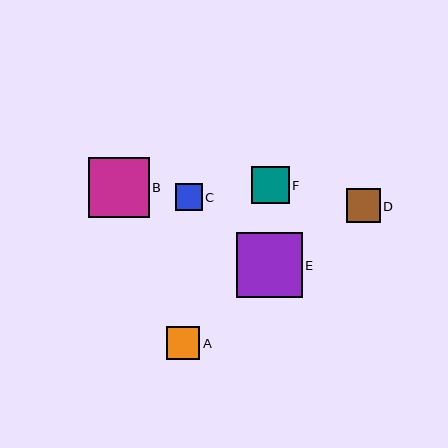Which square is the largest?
Square E is the largest with a size of approximately 65 pixels.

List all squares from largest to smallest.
From largest to smallest: E, B, F, D, A, C.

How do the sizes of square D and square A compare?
Square D and square A are approximately the same size.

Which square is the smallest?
Square C is the smallest with a size of approximately 27 pixels.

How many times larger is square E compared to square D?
Square E is approximately 1.9 times the size of square D.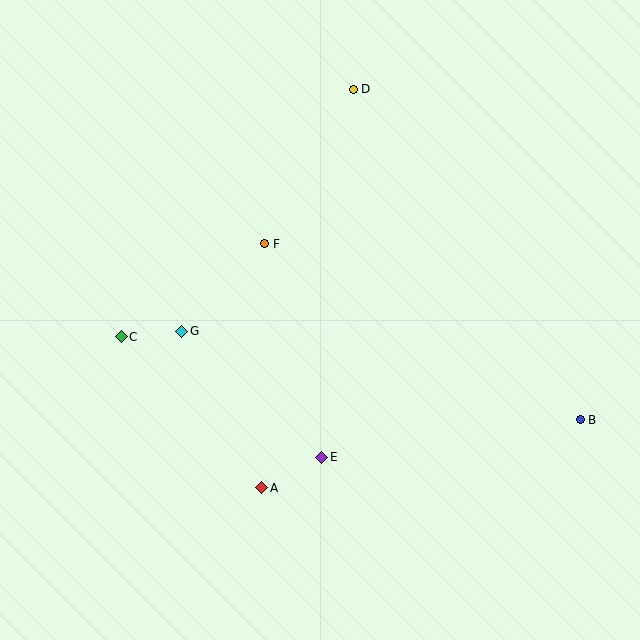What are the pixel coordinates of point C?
Point C is at (121, 337).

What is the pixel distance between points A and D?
The distance between A and D is 409 pixels.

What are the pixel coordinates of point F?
Point F is at (265, 244).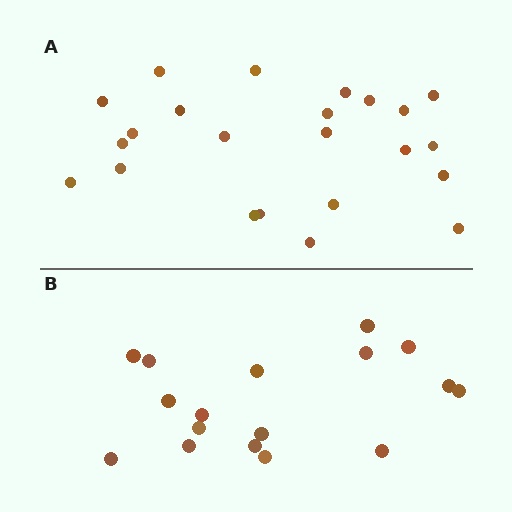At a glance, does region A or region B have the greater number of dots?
Region A (the top region) has more dots.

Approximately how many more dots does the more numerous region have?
Region A has about 6 more dots than region B.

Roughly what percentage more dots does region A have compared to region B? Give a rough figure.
About 35% more.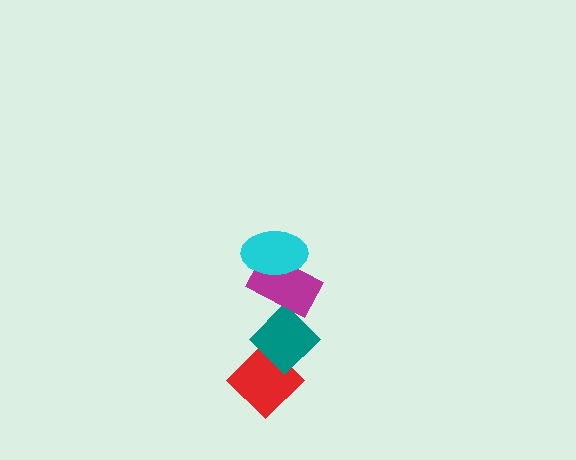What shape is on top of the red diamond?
The teal diamond is on top of the red diamond.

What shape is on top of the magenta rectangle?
The cyan ellipse is on top of the magenta rectangle.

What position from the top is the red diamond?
The red diamond is 4th from the top.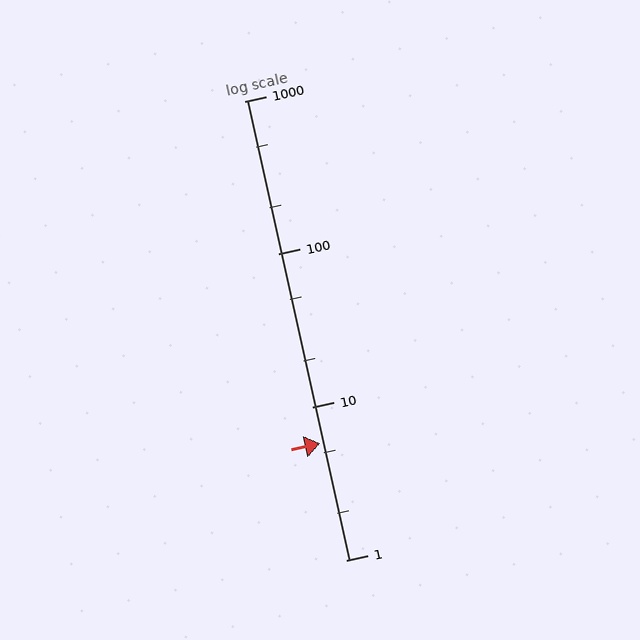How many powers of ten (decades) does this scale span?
The scale spans 3 decades, from 1 to 1000.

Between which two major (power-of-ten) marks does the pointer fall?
The pointer is between 1 and 10.